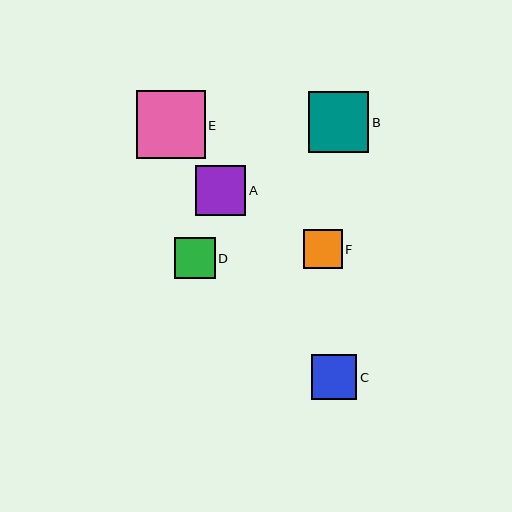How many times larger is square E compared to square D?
Square E is approximately 1.7 times the size of square D.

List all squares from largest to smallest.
From largest to smallest: E, B, A, C, D, F.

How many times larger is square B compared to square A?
Square B is approximately 1.2 times the size of square A.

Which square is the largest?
Square E is the largest with a size of approximately 68 pixels.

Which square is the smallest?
Square F is the smallest with a size of approximately 38 pixels.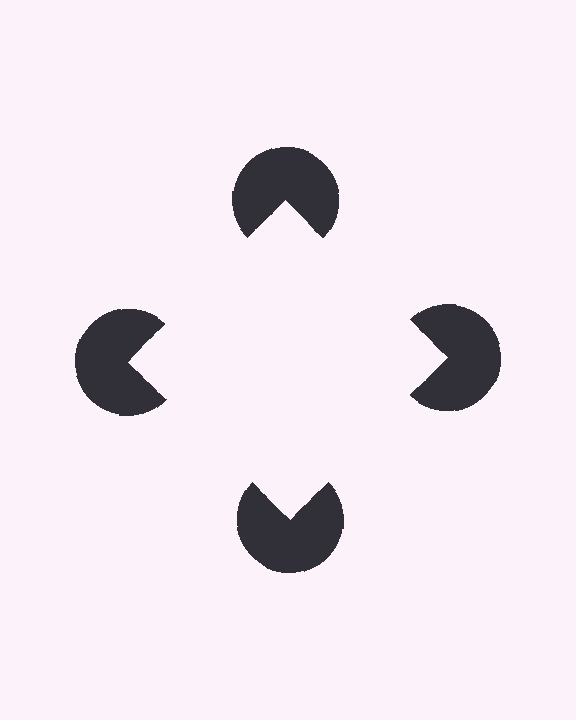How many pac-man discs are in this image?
There are 4 — one at each vertex of the illusory square.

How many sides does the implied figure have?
4 sides.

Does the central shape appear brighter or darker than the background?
It typically appears slightly brighter than the background, even though no actual brightness change is drawn.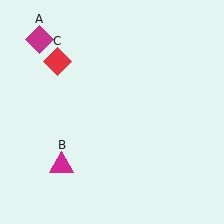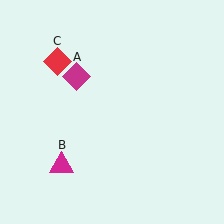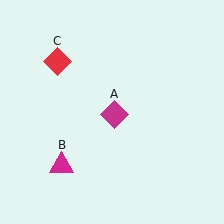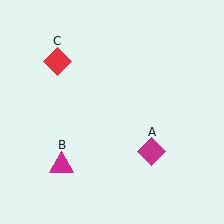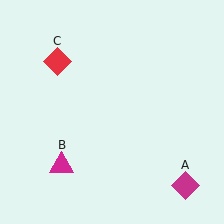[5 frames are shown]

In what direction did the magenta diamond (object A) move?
The magenta diamond (object A) moved down and to the right.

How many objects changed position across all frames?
1 object changed position: magenta diamond (object A).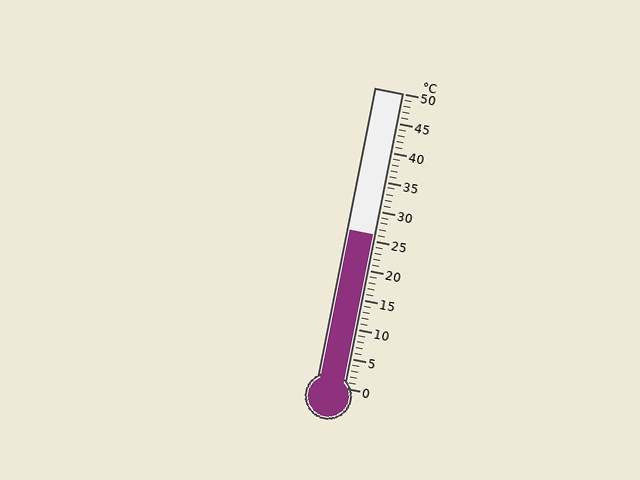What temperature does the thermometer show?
The thermometer shows approximately 26°C.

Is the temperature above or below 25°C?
The temperature is above 25°C.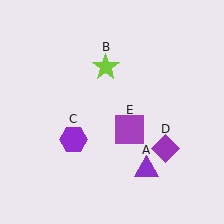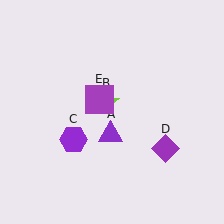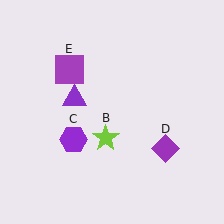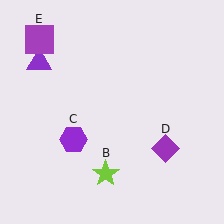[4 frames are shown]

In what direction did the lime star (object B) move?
The lime star (object B) moved down.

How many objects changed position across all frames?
3 objects changed position: purple triangle (object A), lime star (object B), purple square (object E).